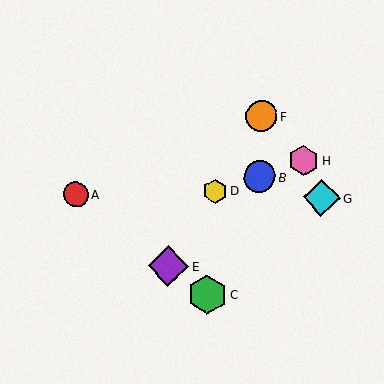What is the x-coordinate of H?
Object H is at x≈304.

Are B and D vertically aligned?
No, B is at x≈260 and D is at x≈215.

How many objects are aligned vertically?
2 objects (B, F) are aligned vertically.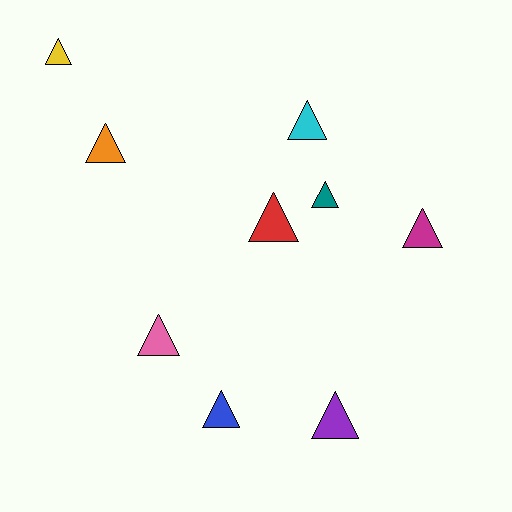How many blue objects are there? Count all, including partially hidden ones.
There is 1 blue object.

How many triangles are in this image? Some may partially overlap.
There are 9 triangles.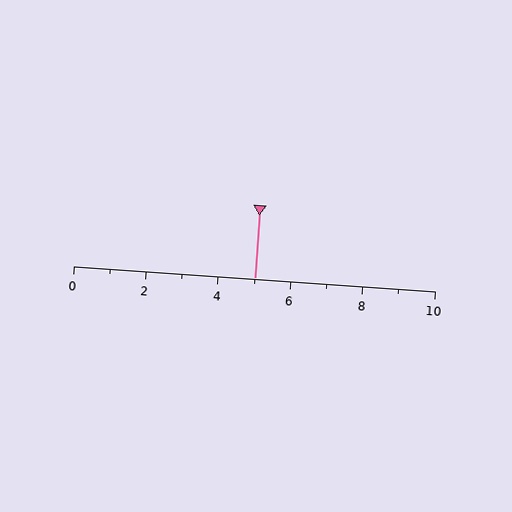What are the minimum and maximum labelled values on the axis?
The axis runs from 0 to 10.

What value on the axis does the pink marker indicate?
The marker indicates approximately 5.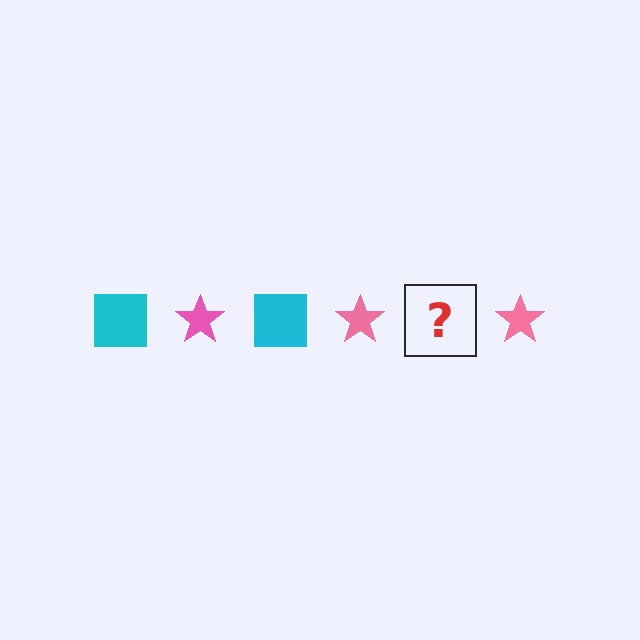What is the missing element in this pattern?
The missing element is a cyan square.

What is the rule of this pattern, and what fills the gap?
The rule is that the pattern alternates between cyan square and pink star. The gap should be filled with a cyan square.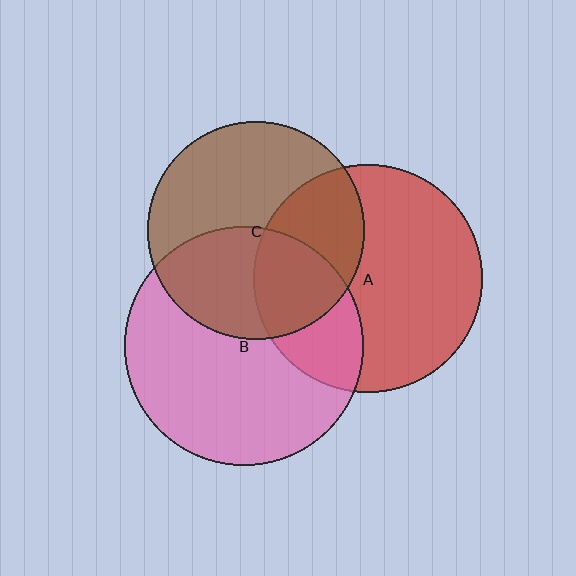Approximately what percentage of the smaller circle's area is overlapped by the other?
Approximately 35%.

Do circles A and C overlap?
Yes.